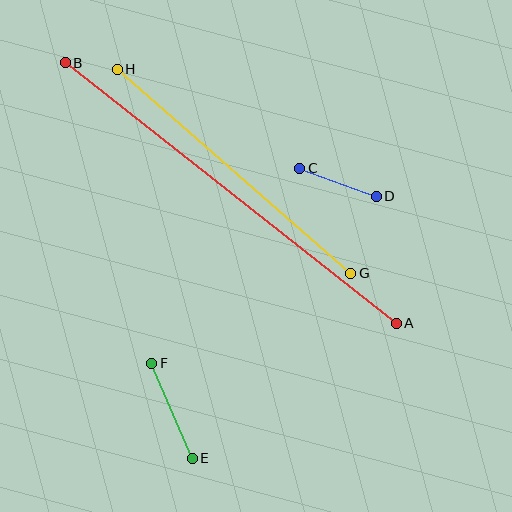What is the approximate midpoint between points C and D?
The midpoint is at approximately (338, 182) pixels.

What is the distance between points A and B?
The distance is approximately 421 pixels.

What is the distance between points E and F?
The distance is approximately 103 pixels.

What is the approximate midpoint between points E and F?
The midpoint is at approximately (172, 411) pixels.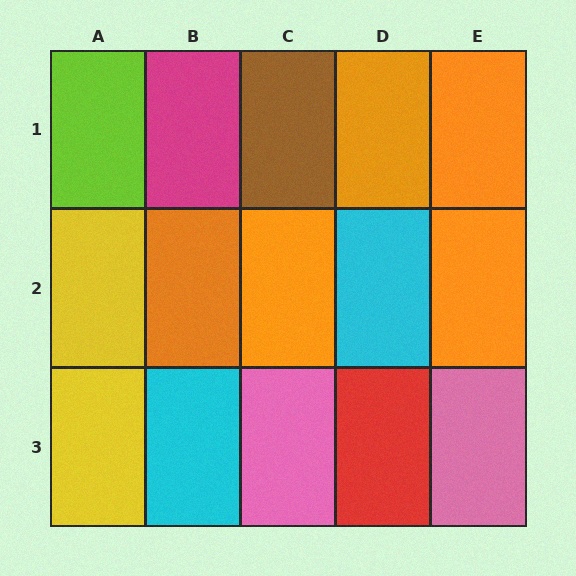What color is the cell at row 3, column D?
Red.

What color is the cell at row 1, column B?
Magenta.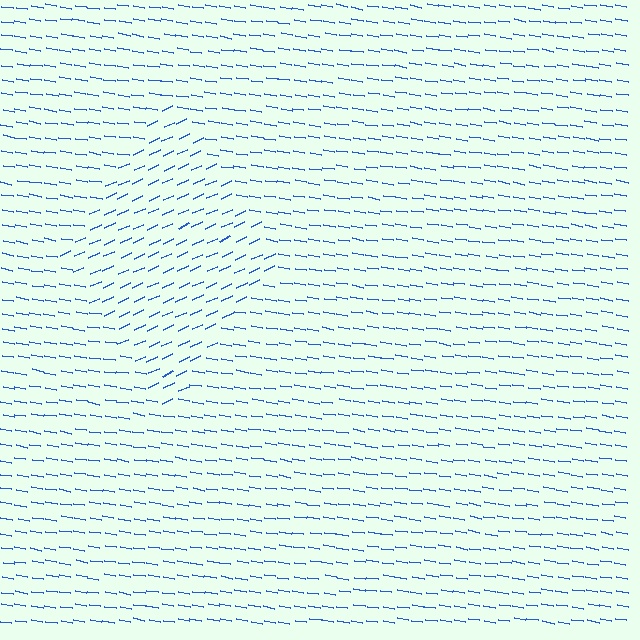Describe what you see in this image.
The image is filled with small blue line segments. A diamond region in the image has lines oriented differently from the surrounding lines, creating a visible texture boundary.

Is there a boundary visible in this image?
Yes, there is a texture boundary formed by a change in line orientation.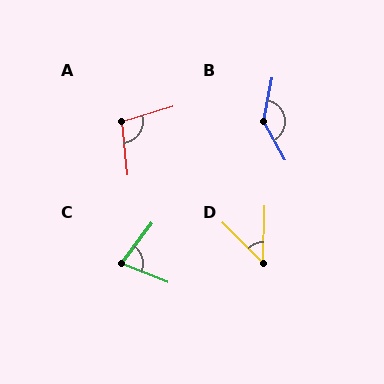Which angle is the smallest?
D, at approximately 47 degrees.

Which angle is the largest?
B, at approximately 139 degrees.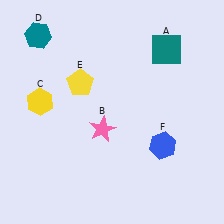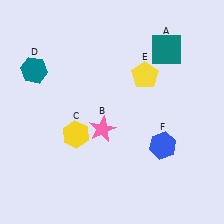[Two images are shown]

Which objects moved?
The objects that moved are: the yellow hexagon (C), the teal hexagon (D), the yellow pentagon (E).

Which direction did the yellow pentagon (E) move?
The yellow pentagon (E) moved right.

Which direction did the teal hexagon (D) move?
The teal hexagon (D) moved down.